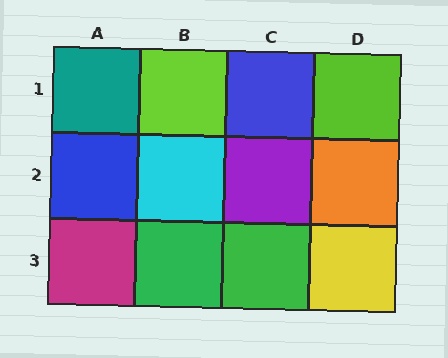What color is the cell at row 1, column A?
Teal.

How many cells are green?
2 cells are green.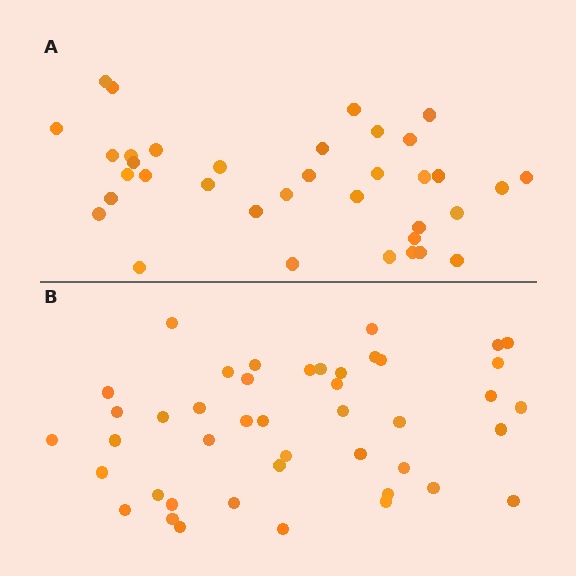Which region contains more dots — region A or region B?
Region B (the bottom region) has more dots.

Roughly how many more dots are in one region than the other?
Region B has roughly 8 or so more dots than region A.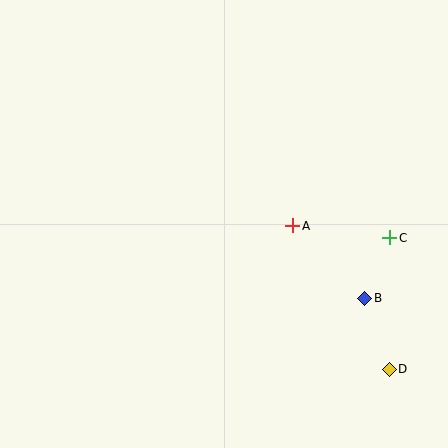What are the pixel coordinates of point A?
Point A is at (293, 226).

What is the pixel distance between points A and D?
The distance between A and D is 173 pixels.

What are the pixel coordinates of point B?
Point B is at (365, 298).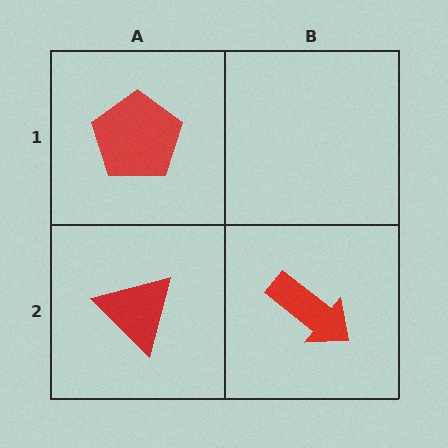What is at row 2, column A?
A red triangle.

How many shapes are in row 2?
2 shapes.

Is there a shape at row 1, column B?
No, that cell is empty.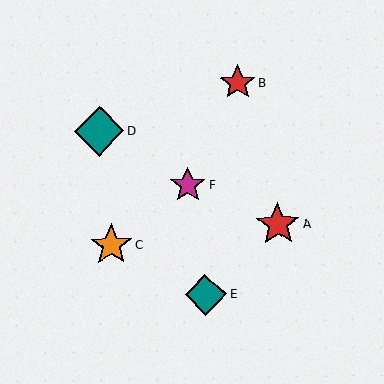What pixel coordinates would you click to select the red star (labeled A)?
Click at (278, 224) to select the red star A.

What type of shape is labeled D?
Shape D is a teal diamond.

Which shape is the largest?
The teal diamond (labeled D) is the largest.